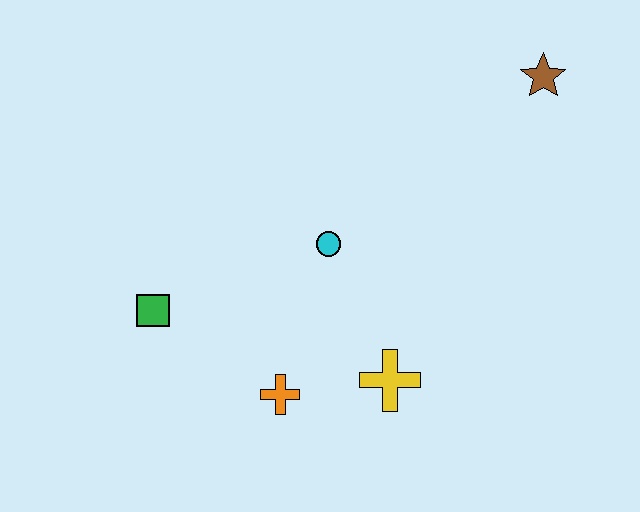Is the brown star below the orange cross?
No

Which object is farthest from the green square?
The brown star is farthest from the green square.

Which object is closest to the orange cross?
The yellow cross is closest to the orange cross.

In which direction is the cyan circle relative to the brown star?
The cyan circle is to the left of the brown star.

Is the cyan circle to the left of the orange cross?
No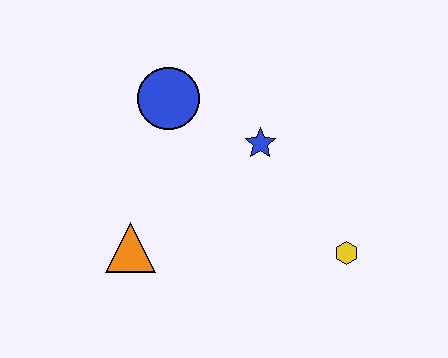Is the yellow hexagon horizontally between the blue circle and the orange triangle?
No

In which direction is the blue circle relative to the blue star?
The blue circle is to the left of the blue star.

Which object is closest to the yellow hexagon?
The blue star is closest to the yellow hexagon.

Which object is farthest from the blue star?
The orange triangle is farthest from the blue star.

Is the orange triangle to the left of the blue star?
Yes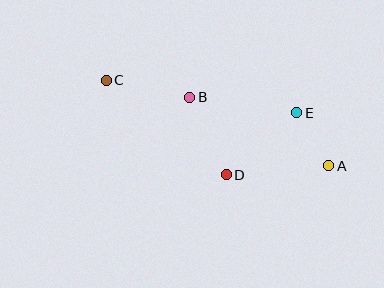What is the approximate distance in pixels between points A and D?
The distance between A and D is approximately 103 pixels.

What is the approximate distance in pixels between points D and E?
The distance between D and E is approximately 94 pixels.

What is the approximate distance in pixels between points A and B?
The distance between A and B is approximately 155 pixels.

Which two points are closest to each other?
Points A and E are closest to each other.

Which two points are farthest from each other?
Points A and C are farthest from each other.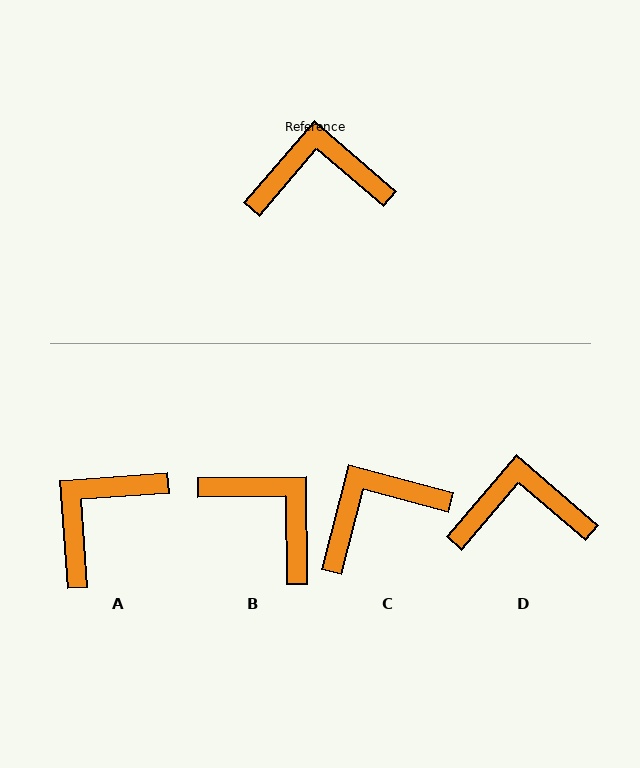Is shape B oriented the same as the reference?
No, it is off by about 49 degrees.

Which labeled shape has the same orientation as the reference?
D.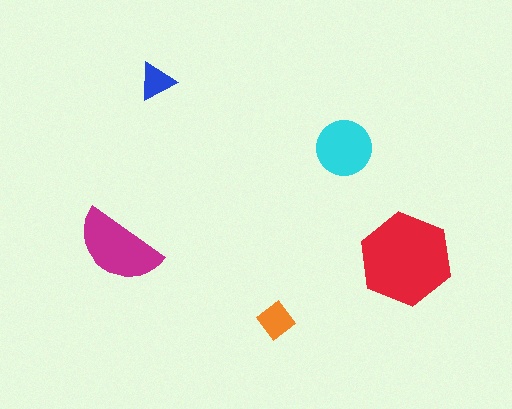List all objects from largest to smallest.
The red hexagon, the magenta semicircle, the cyan circle, the orange diamond, the blue triangle.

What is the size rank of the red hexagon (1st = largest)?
1st.